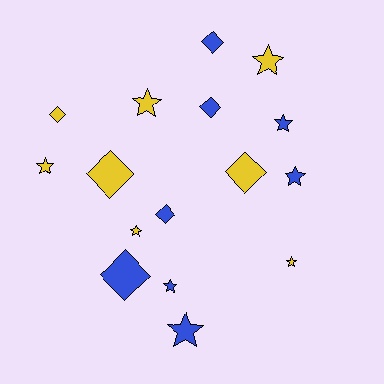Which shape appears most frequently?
Star, with 9 objects.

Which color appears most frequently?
Blue, with 8 objects.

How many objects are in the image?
There are 16 objects.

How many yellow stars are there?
There are 5 yellow stars.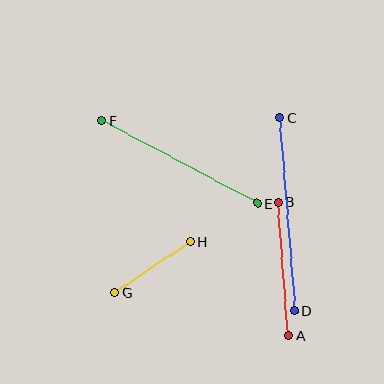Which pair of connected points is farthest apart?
Points C and D are farthest apart.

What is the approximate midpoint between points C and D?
The midpoint is at approximately (287, 214) pixels.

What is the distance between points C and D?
The distance is approximately 193 pixels.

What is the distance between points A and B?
The distance is approximately 133 pixels.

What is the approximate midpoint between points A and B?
The midpoint is at approximately (283, 269) pixels.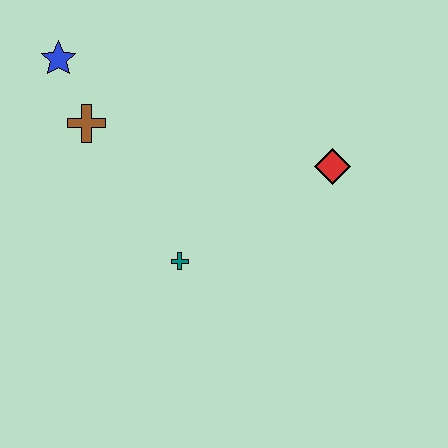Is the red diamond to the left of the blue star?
No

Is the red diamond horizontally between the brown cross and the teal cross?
No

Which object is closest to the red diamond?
The teal cross is closest to the red diamond.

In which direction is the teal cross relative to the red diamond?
The teal cross is to the left of the red diamond.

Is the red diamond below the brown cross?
Yes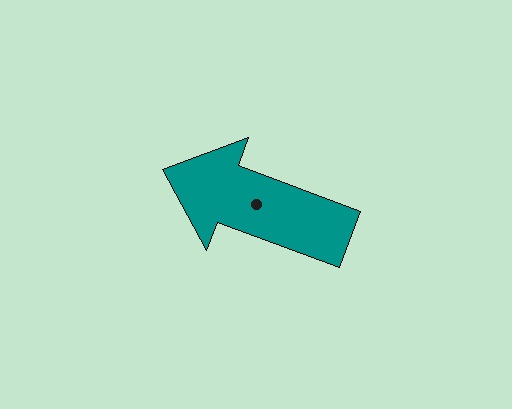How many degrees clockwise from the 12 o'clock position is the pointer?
Approximately 290 degrees.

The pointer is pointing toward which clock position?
Roughly 10 o'clock.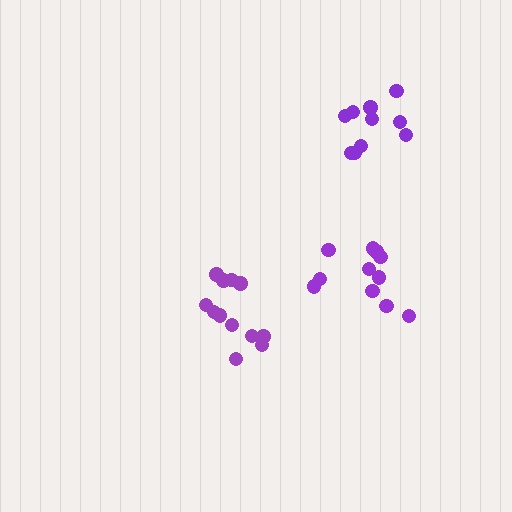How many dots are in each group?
Group 1: 12 dots, Group 2: 10 dots, Group 3: 12 dots (34 total).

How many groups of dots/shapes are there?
There are 3 groups.